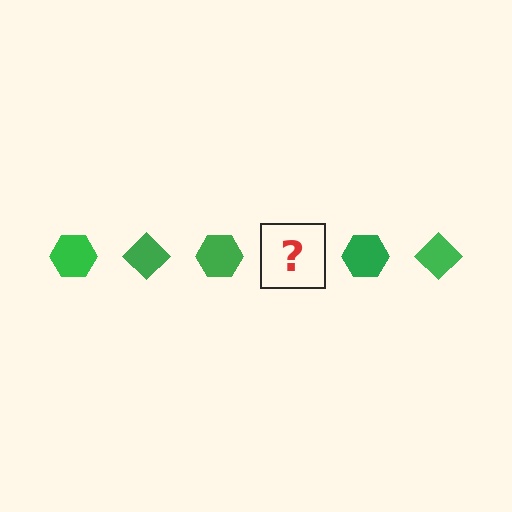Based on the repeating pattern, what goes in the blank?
The blank should be a green diamond.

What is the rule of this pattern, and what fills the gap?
The rule is that the pattern cycles through hexagon, diamond shapes in green. The gap should be filled with a green diamond.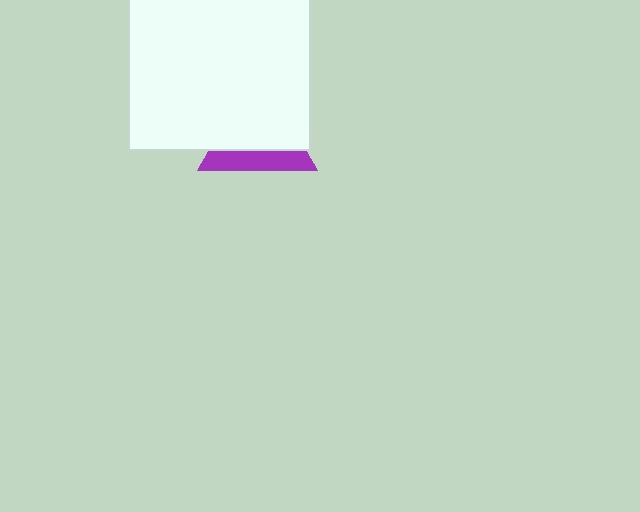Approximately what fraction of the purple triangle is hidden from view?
Roughly 66% of the purple triangle is hidden behind the white square.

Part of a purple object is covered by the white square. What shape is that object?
It is a triangle.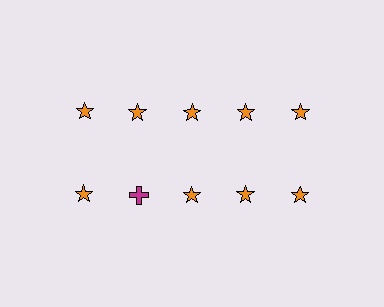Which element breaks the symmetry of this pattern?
The magenta cross in the second row, second from left column breaks the symmetry. All other shapes are orange stars.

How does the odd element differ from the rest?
It differs in both color (magenta instead of orange) and shape (cross instead of star).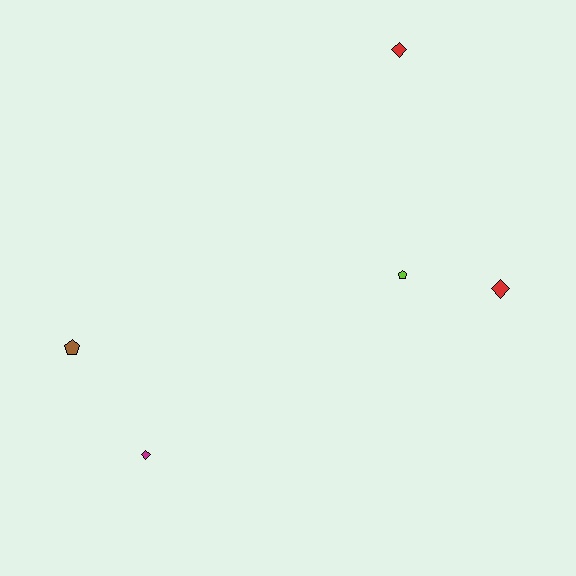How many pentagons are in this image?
There are 2 pentagons.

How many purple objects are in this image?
There are no purple objects.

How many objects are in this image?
There are 5 objects.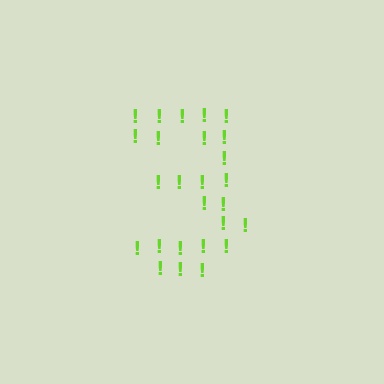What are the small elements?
The small elements are exclamation marks.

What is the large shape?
The large shape is the digit 3.